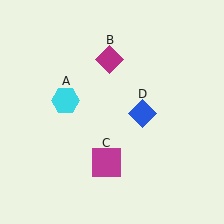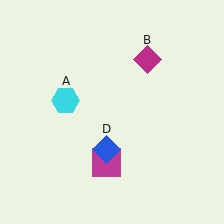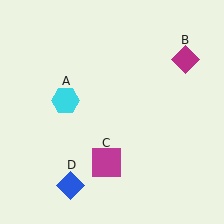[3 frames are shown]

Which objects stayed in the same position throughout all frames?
Cyan hexagon (object A) and magenta square (object C) remained stationary.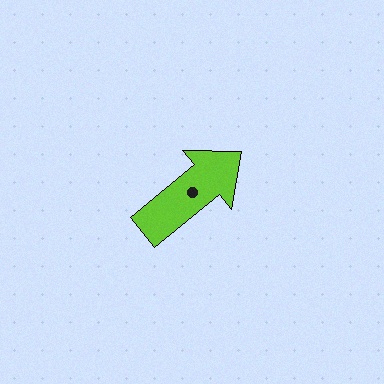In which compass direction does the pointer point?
Northeast.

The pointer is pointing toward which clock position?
Roughly 2 o'clock.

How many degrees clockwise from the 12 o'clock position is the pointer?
Approximately 51 degrees.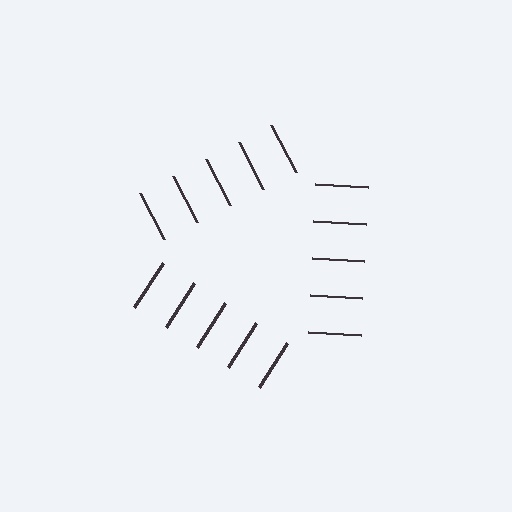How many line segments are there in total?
15 — 5 along each of the 3 edges.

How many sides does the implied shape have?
3 sides — the line-ends trace a triangle.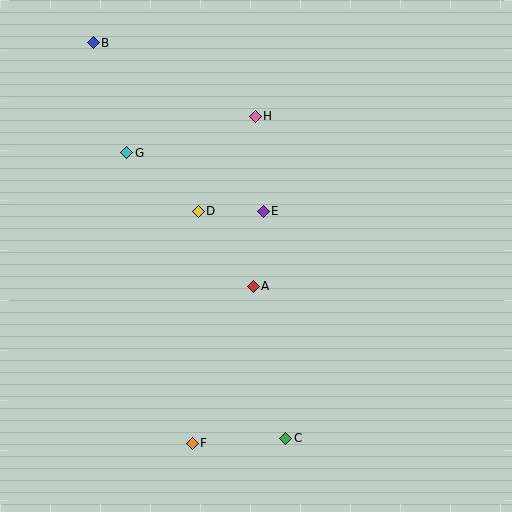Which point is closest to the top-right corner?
Point H is closest to the top-right corner.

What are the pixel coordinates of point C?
Point C is at (286, 438).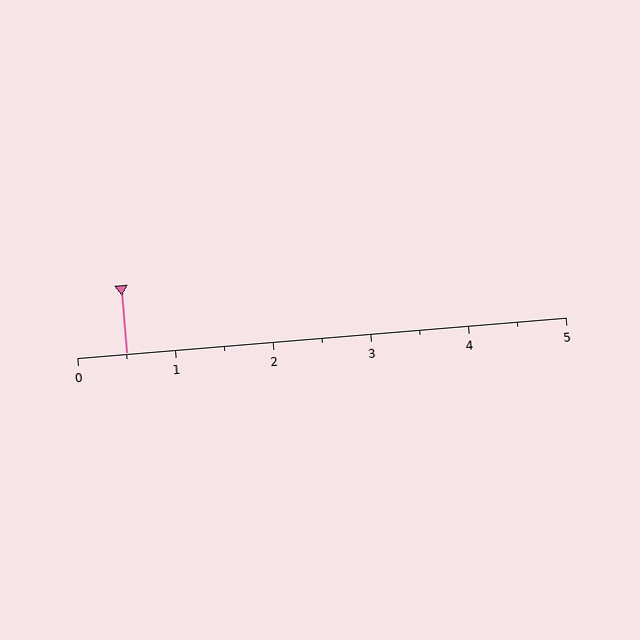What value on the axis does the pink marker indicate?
The marker indicates approximately 0.5.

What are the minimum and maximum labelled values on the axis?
The axis runs from 0 to 5.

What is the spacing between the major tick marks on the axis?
The major ticks are spaced 1 apart.